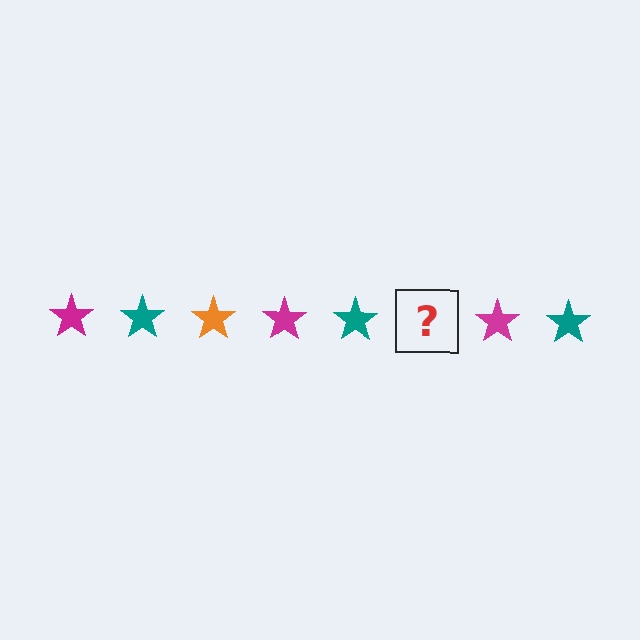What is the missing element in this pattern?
The missing element is an orange star.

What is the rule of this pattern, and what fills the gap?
The rule is that the pattern cycles through magenta, teal, orange stars. The gap should be filled with an orange star.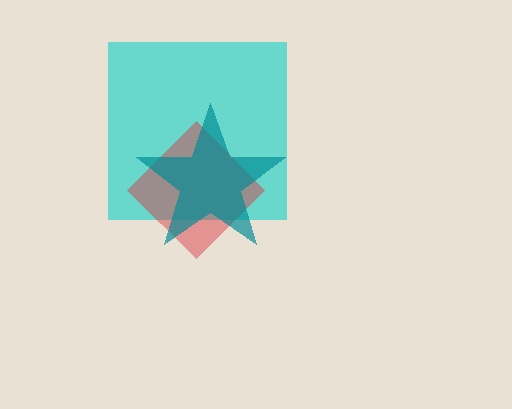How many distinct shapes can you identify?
There are 3 distinct shapes: a cyan square, a red diamond, a teal star.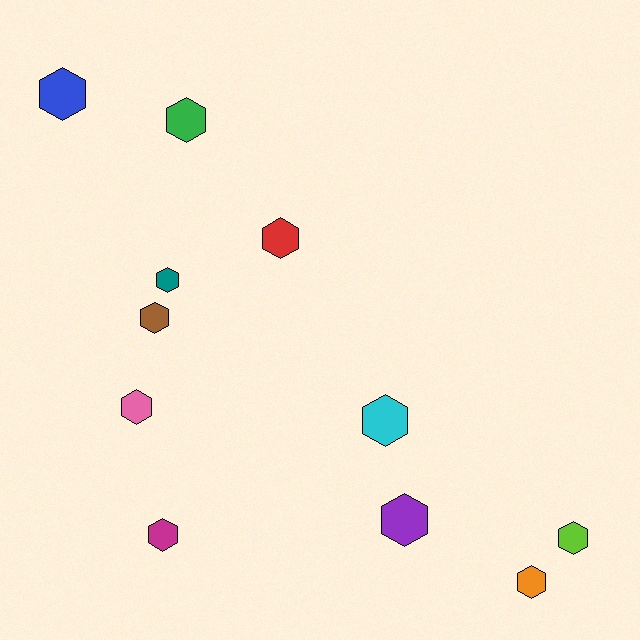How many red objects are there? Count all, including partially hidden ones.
There is 1 red object.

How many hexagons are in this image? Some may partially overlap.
There are 11 hexagons.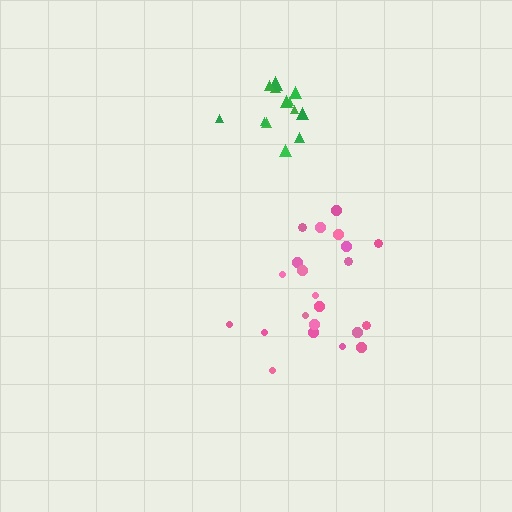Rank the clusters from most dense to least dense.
green, pink.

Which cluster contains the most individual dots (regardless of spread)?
Pink (22).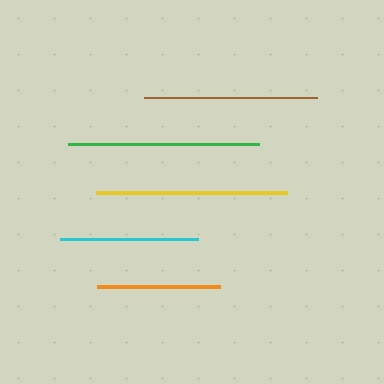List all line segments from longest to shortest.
From longest to shortest: green, yellow, brown, cyan, orange.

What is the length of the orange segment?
The orange segment is approximately 123 pixels long.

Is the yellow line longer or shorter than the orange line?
The yellow line is longer than the orange line.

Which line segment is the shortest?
The orange line is the shortest at approximately 123 pixels.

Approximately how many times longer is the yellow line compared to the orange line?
The yellow line is approximately 1.5 times the length of the orange line.